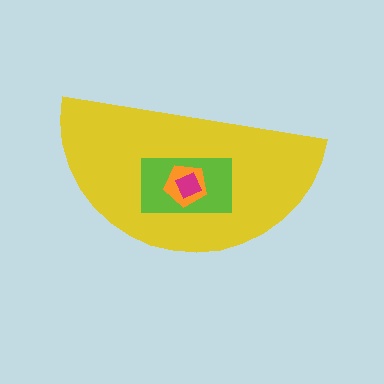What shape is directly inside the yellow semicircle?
The lime rectangle.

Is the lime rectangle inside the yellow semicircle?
Yes.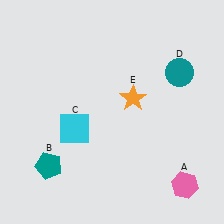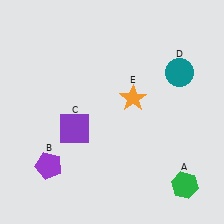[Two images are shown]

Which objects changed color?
A changed from pink to green. B changed from teal to purple. C changed from cyan to purple.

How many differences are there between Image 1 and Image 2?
There are 3 differences between the two images.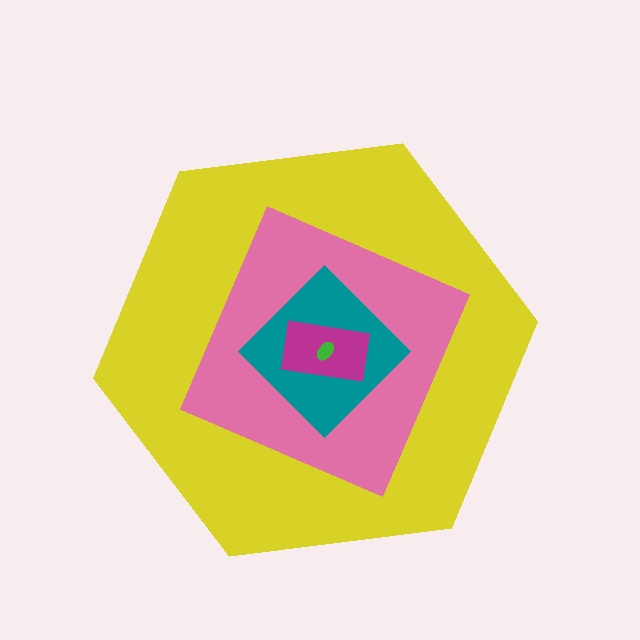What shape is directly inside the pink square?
The teal diamond.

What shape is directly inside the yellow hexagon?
The pink square.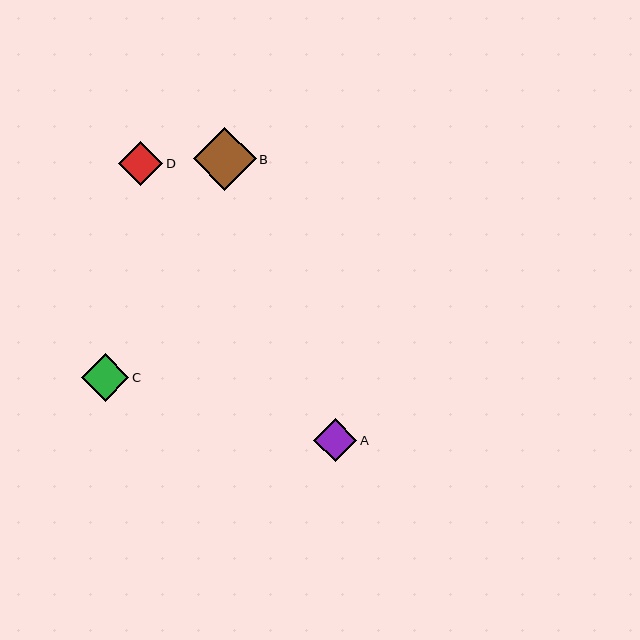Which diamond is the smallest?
Diamond A is the smallest with a size of approximately 43 pixels.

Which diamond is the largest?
Diamond B is the largest with a size of approximately 63 pixels.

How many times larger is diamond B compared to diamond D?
Diamond B is approximately 1.4 times the size of diamond D.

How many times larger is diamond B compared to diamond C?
Diamond B is approximately 1.3 times the size of diamond C.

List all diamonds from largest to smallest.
From largest to smallest: B, C, D, A.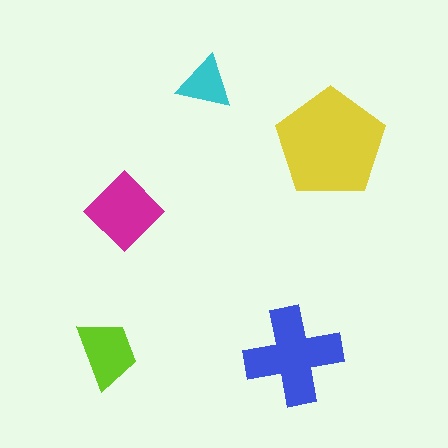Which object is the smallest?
The cyan triangle.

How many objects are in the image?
There are 5 objects in the image.